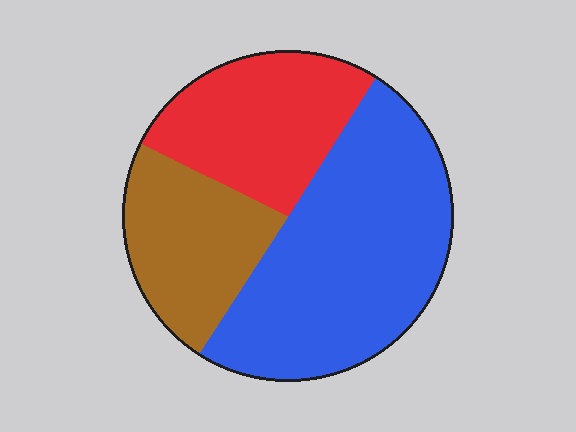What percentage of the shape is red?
Red takes up between a sixth and a third of the shape.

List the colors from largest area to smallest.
From largest to smallest: blue, red, brown.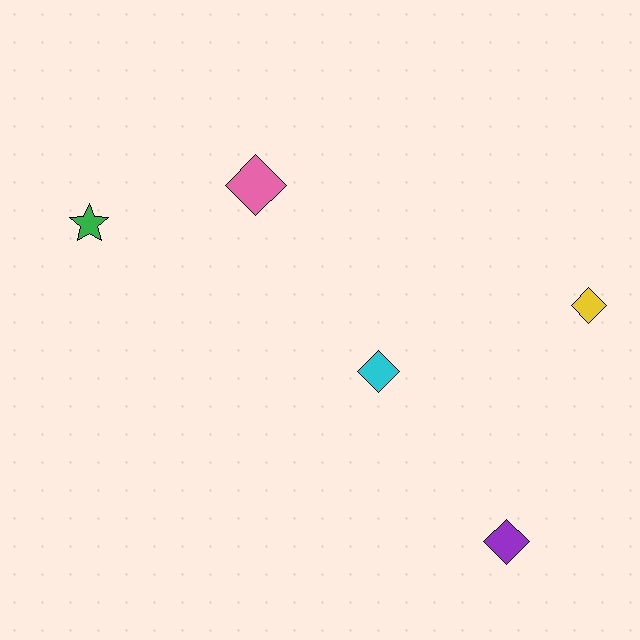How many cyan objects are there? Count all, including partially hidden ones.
There is 1 cyan object.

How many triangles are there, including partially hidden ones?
There are no triangles.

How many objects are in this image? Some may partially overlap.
There are 5 objects.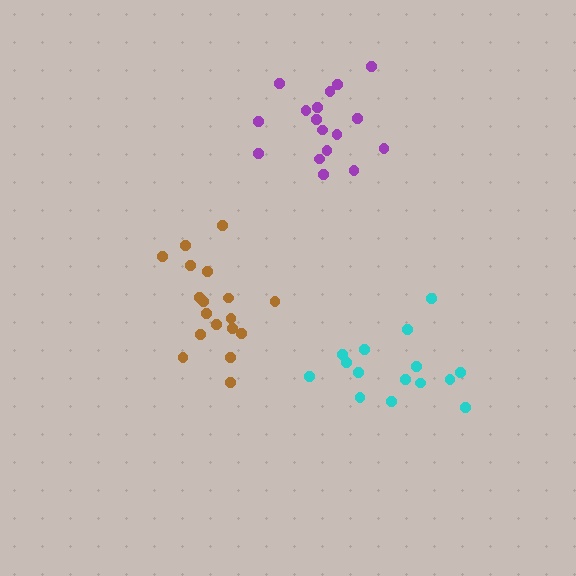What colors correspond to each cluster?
The clusters are colored: purple, brown, cyan.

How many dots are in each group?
Group 1: 17 dots, Group 2: 18 dots, Group 3: 15 dots (50 total).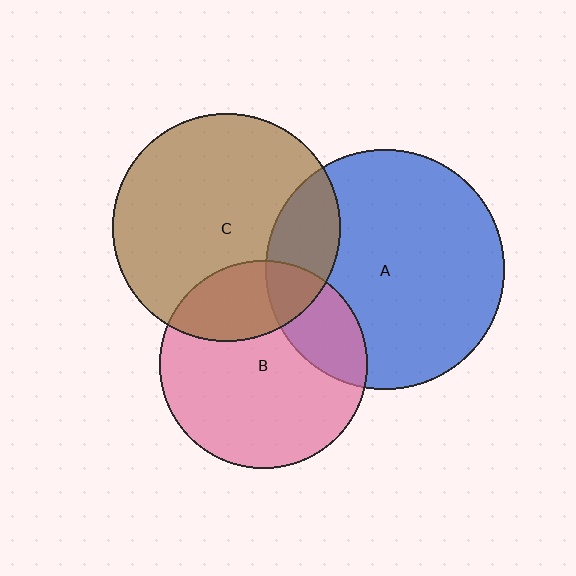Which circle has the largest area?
Circle A (blue).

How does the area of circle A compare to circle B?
Approximately 1.3 times.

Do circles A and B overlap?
Yes.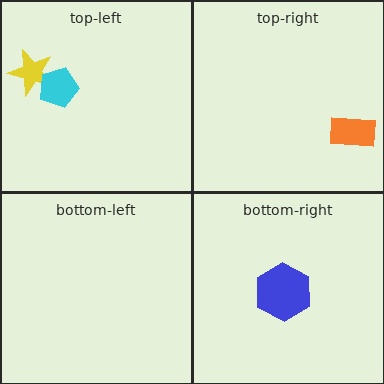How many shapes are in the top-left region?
2.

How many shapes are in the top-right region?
1.